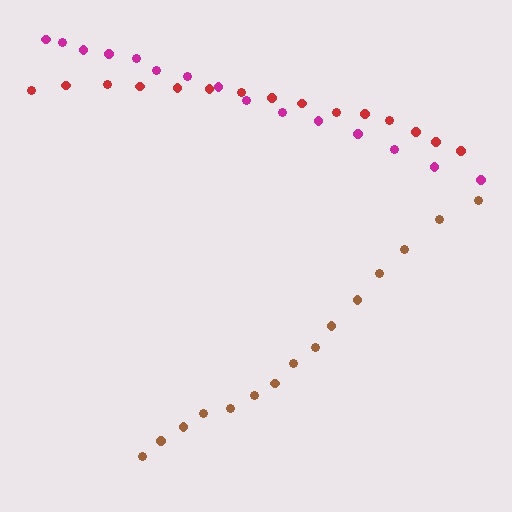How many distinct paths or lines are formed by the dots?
There are 3 distinct paths.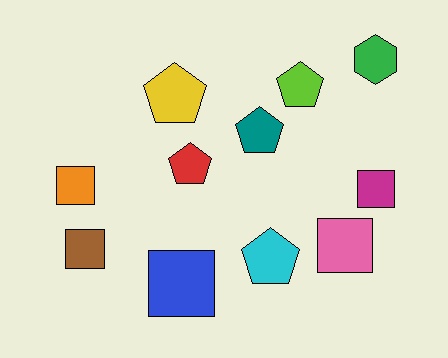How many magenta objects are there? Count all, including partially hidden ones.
There is 1 magenta object.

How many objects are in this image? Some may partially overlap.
There are 11 objects.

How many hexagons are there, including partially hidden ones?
There is 1 hexagon.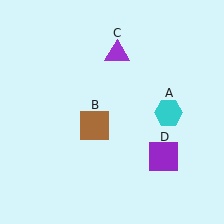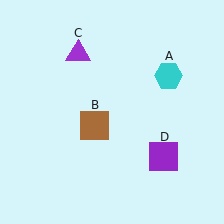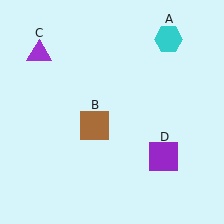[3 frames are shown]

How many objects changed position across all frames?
2 objects changed position: cyan hexagon (object A), purple triangle (object C).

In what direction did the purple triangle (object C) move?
The purple triangle (object C) moved left.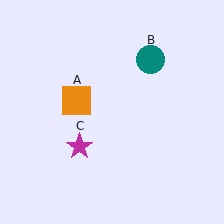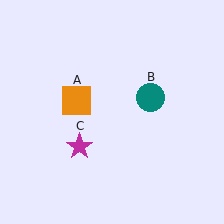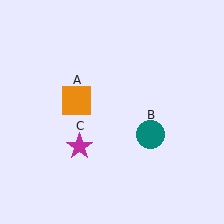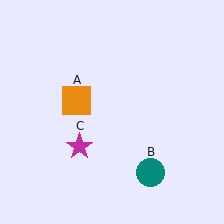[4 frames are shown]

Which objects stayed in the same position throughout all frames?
Orange square (object A) and magenta star (object C) remained stationary.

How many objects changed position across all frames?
1 object changed position: teal circle (object B).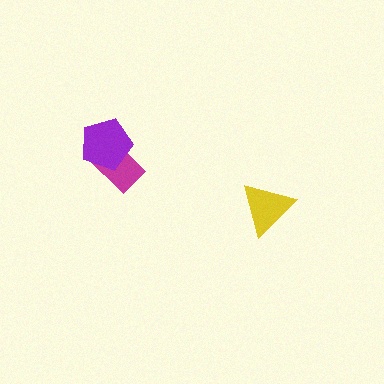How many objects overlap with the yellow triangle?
0 objects overlap with the yellow triangle.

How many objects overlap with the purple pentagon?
1 object overlaps with the purple pentagon.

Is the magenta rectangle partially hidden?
Yes, it is partially covered by another shape.